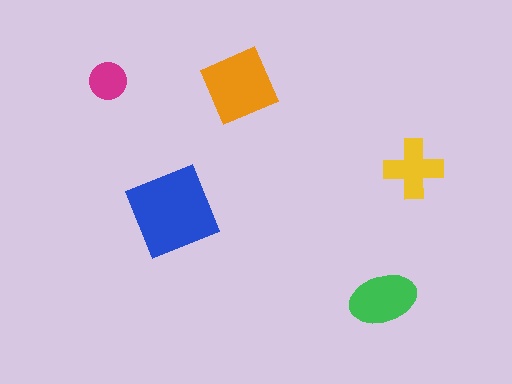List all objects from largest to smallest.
The blue diamond, the orange square, the green ellipse, the yellow cross, the magenta circle.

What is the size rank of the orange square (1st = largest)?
2nd.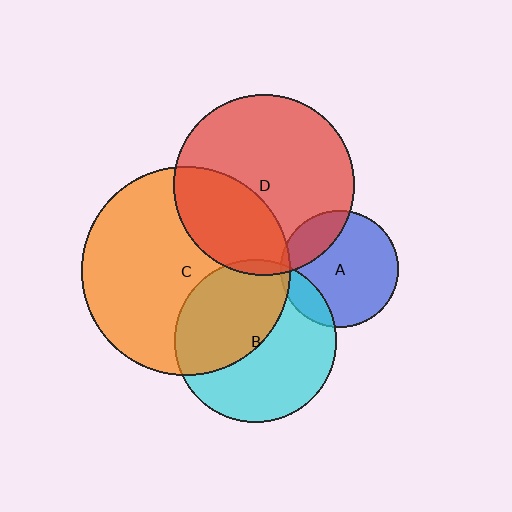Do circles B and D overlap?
Yes.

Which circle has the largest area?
Circle C (orange).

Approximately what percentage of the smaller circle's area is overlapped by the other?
Approximately 5%.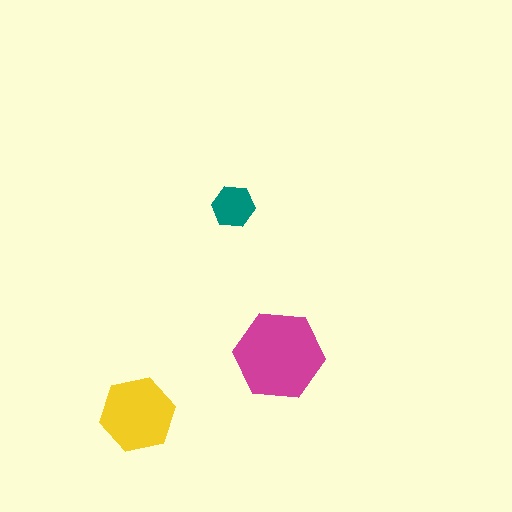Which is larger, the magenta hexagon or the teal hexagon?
The magenta one.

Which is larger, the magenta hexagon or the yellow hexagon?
The magenta one.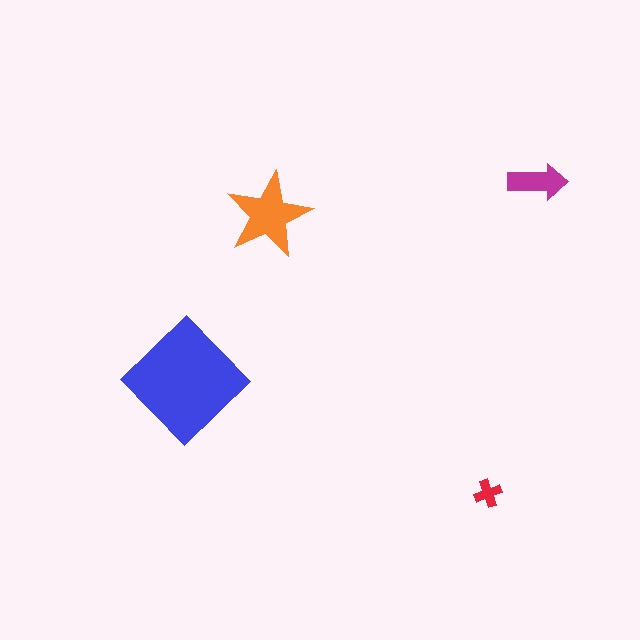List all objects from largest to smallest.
The blue diamond, the orange star, the magenta arrow, the red cross.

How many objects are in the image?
There are 4 objects in the image.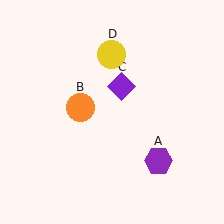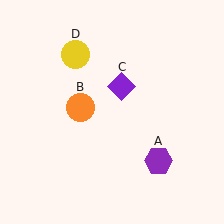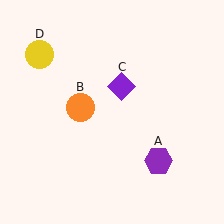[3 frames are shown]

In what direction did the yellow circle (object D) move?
The yellow circle (object D) moved left.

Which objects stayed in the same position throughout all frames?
Purple hexagon (object A) and orange circle (object B) and purple diamond (object C) remained stationary.